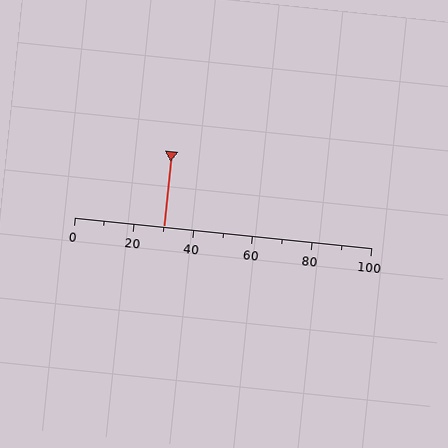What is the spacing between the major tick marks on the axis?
The major ticks are spaced 20 apart.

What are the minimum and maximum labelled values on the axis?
The axis runs from 0 to 100.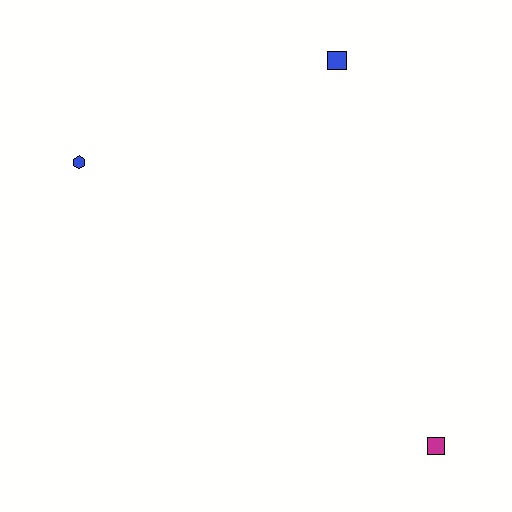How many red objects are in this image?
There are no red objects.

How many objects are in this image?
There are 3 objects.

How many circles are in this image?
There are no circles.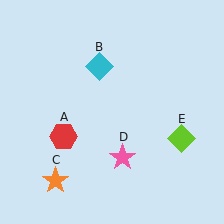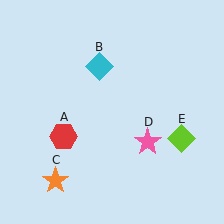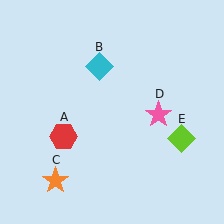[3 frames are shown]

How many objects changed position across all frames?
1 object changed position: pink star (object D).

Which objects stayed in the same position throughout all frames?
Red hexagon (object A) and cyan diamond (object B) and orange star (object C) and lime diamond (object E) remained stationary.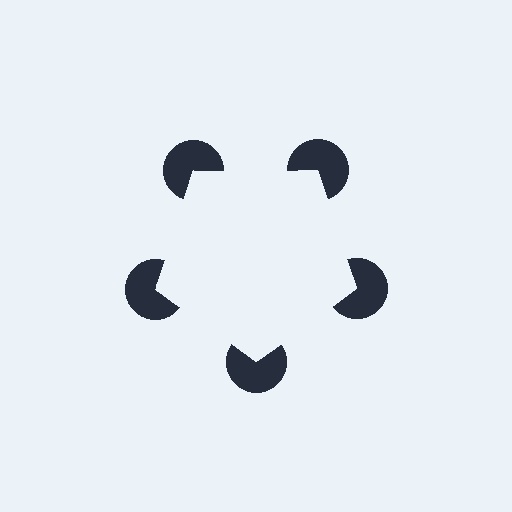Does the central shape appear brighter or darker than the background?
It typically appears slightly brighter than the background, even though no actual brightness change is drawn.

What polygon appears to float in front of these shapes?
An illusory pentagon — its edges are inferred from the aligned wedge cuts in the pac-man discs, not physically drawn.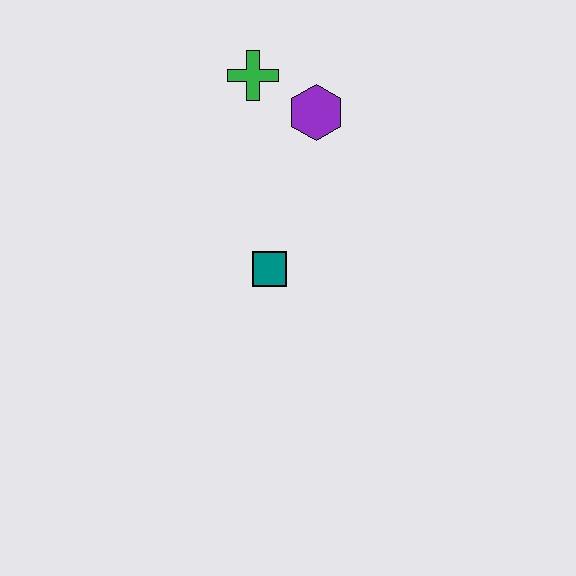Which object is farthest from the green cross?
The teal square is farthest from the green cross.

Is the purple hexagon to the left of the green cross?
No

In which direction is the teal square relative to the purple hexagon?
The teal square is below the purple hexagon.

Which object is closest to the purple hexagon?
The green cross is closest to the purple hexagon.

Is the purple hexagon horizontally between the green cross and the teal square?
No